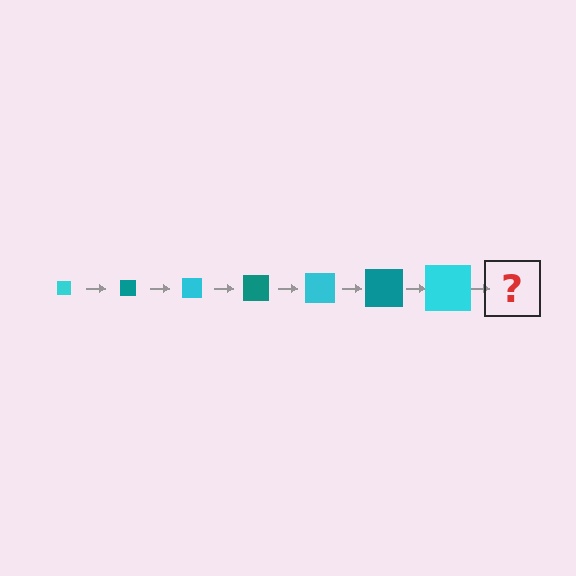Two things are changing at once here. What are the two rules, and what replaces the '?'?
The two rules are that the square grows larger each step and the color cycles through cyan and teal. The '?' should be a teal square, larger than the previous one.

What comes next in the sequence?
The next element should be a teal square, larger than the previous one.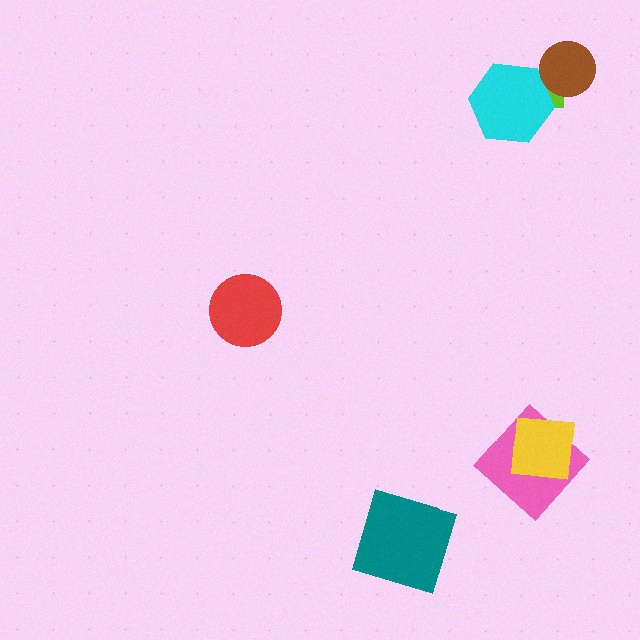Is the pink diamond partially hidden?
Yes, it is partially covered by another shape.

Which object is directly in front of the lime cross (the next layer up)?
The cyan hexagon is directly in front of the lime cross.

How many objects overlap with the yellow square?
1 object overlaps with the yellow square.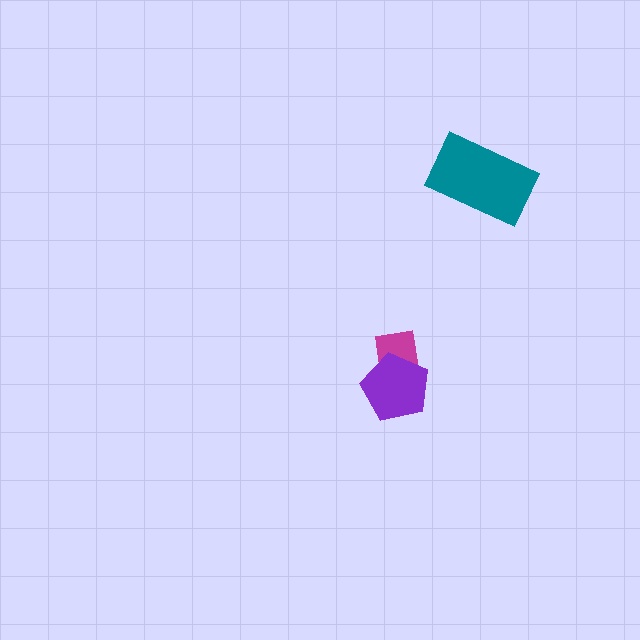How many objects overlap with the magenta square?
1 object overlaps with the magenta square.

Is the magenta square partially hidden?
Yes, it is partially covered by another shape.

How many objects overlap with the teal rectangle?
0 objects overlap with the teal rectangle.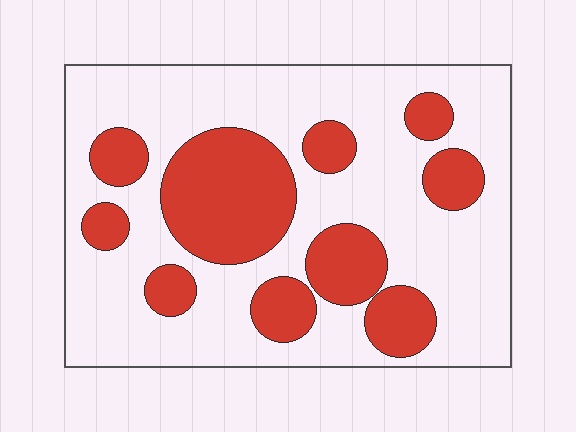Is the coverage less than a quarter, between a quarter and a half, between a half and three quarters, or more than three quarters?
Between a quarter and a half.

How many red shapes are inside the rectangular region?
10.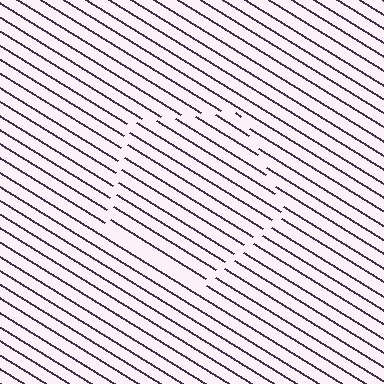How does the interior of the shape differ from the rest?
The interior of the shape contains the same grating, shifted by half a period — the contour is defined by the phase discontinuity where line-ends from the inner and outer gratings abut.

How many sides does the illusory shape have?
5 sides — the line-ends trace a pentagon.